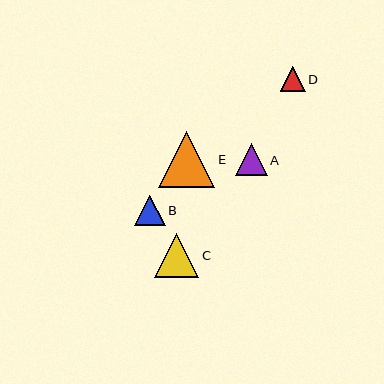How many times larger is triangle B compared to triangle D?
Triangle B is approximately 1.2 times the size of triangle D.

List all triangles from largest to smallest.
From largest to smallest: E, C, A, B, D.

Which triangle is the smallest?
Triangle D is the smallest with a size of approximately 25 pixels.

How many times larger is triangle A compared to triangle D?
Triangle A is approximately 1.3 times the size of triangle D.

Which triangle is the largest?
Triangle E is the largest with a size of approximately 56 pixels.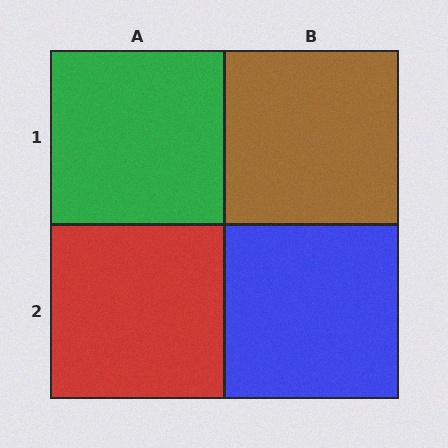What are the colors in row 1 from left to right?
Green, brown.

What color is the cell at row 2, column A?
Red.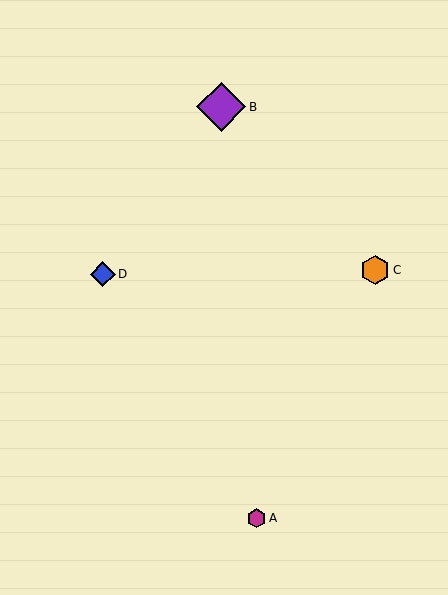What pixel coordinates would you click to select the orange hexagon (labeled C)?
Click at (375, 270) to select the orange hexagon C.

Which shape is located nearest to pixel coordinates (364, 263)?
The orange hexagon (labeled C) at (375, 270) is nearest to that location.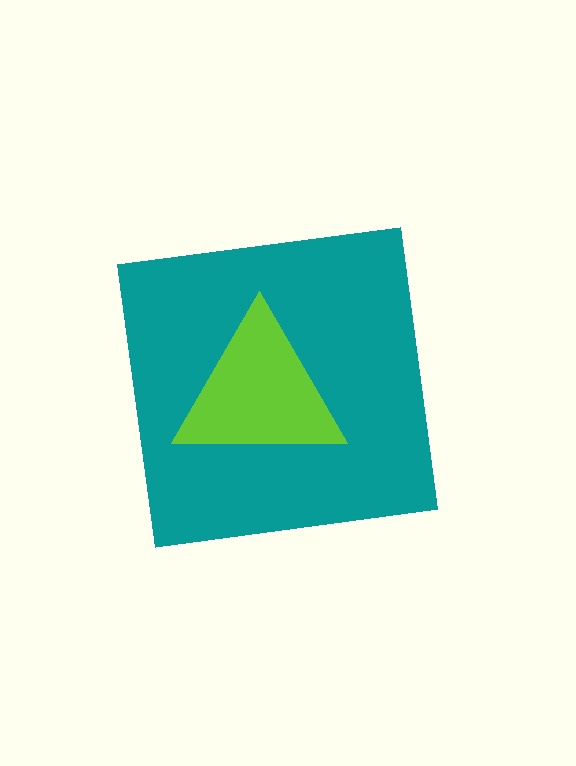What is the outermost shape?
The teal square.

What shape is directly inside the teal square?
The lime triangle.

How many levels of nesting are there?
2.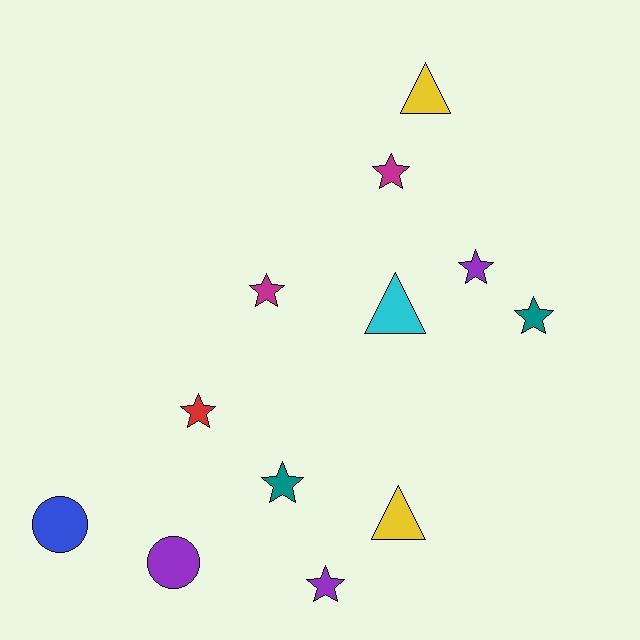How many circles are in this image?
There are 2 circles.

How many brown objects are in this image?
There are no brown objects.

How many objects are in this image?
There are 12 objects.